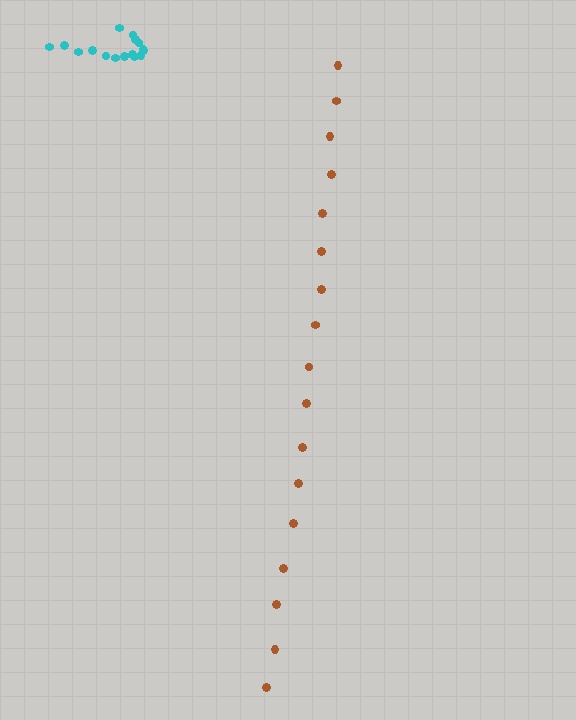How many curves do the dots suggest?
There are 2 distinct paths.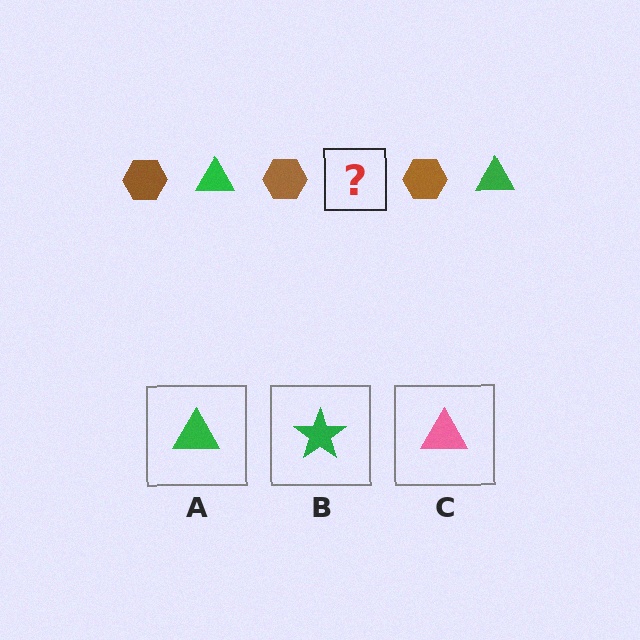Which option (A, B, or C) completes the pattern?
A.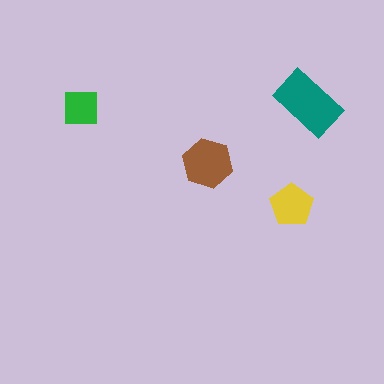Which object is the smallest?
The green square.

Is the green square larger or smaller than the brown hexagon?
Smaller.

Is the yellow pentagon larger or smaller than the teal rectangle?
Smaller.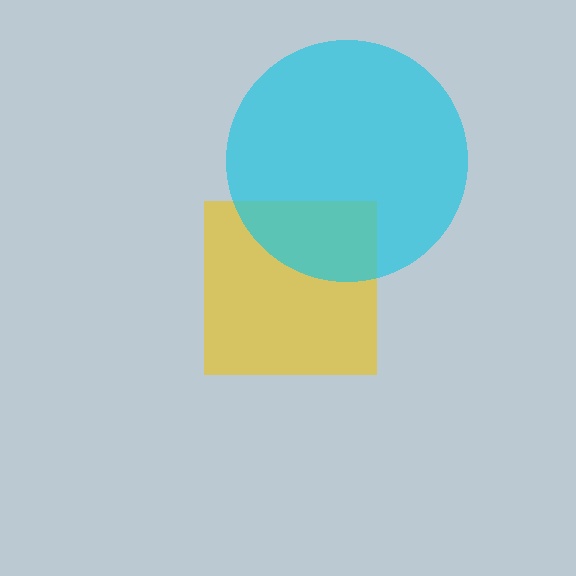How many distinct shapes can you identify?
There are 2 distinct shapes: a yellow square, a cyan circle.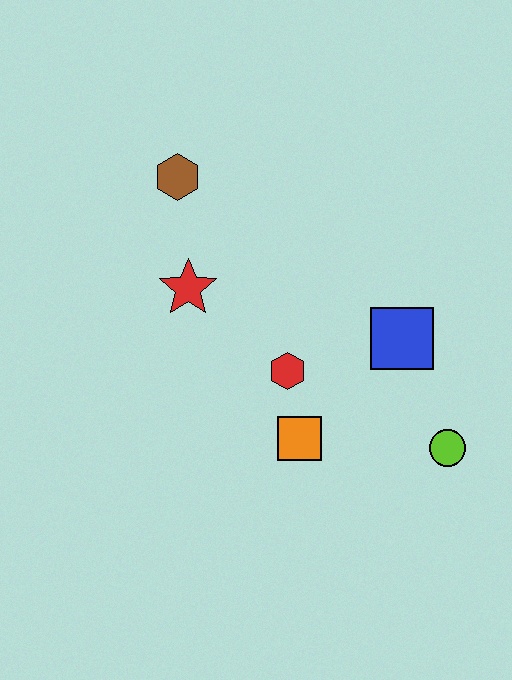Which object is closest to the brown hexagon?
The red star is closest to the brown hexagon.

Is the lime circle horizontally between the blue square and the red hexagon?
No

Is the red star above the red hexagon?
Yes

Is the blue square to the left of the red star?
No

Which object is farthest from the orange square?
The brown hexagon is farthest from the orange square.